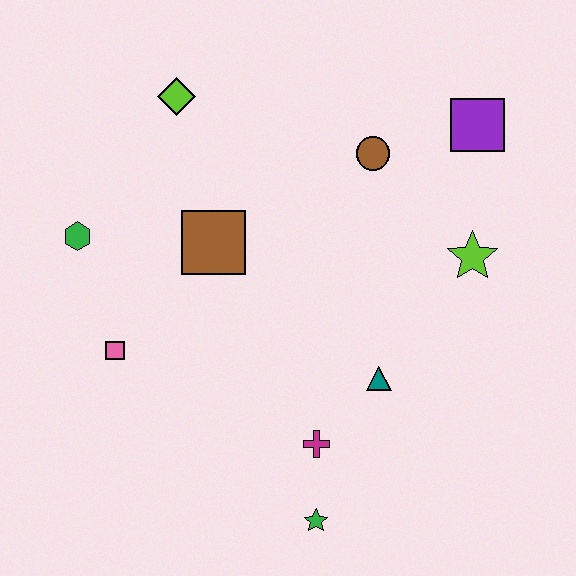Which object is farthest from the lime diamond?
The green star is farthest from the lime diamond.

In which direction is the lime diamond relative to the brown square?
The lime diamond is above the brown square.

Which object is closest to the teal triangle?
The magenta cross is closest to the teal triangle.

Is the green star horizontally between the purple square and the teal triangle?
No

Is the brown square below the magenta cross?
No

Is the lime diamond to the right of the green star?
No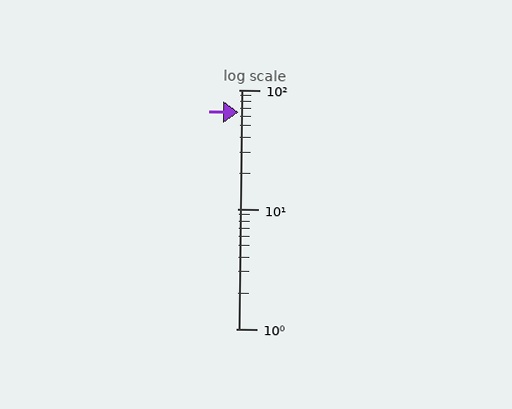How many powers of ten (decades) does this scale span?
The scale spans 2 decades, from 1 to 100.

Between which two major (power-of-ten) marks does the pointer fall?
The pointer is between 10 and 100.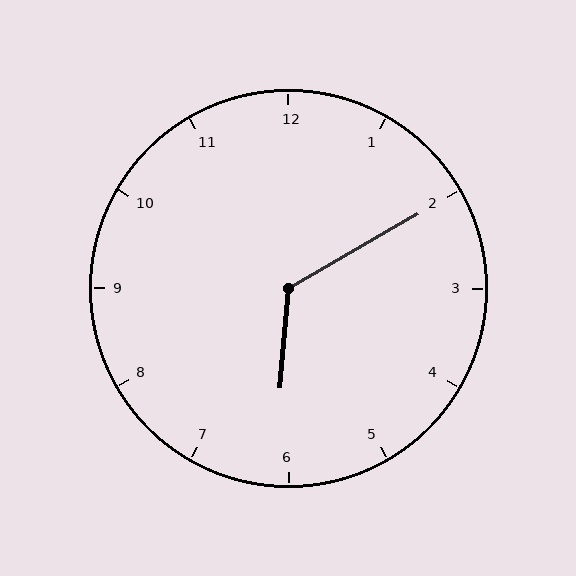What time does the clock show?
6:10.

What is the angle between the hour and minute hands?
Approximately 125 degrees.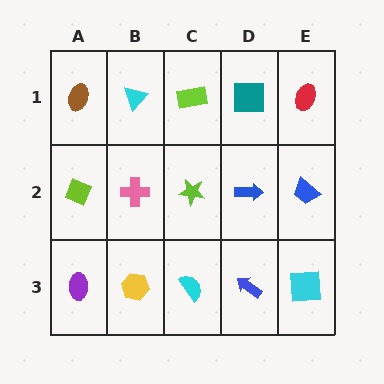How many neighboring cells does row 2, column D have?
4.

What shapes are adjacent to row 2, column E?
A red ellipse (row 1, column E), a cyan square (row 3, column E), a blue arrow (row 2, column D).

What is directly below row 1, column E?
A blue trapezoid.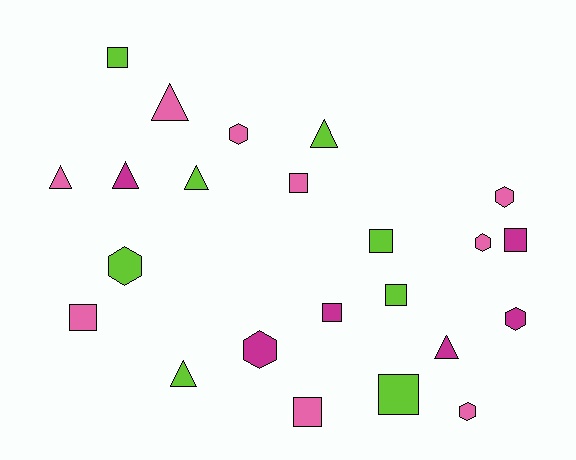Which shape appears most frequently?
Square, with 9 objects.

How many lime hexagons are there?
There is 1 lime hexagon.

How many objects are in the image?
There are 23 objects.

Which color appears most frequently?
Pink, with 9 objects.